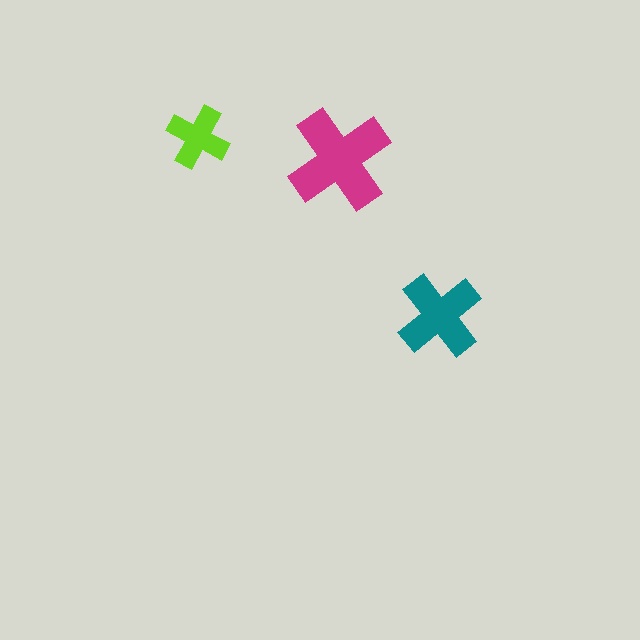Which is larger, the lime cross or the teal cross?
The teal one.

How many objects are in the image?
There are 3 objects in the image.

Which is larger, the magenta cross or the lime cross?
The magenta one.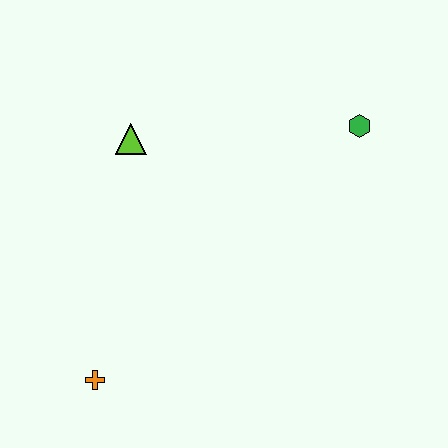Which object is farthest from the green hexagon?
The orange cross is farthest from the green hexagon.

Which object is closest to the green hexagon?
The lime triangle is closest to the green hexagon.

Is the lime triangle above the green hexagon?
No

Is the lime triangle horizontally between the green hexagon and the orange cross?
Yes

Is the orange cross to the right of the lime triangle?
No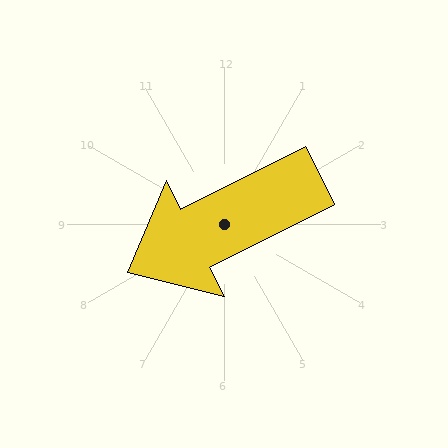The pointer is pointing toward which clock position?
Roughly 8 o'clock.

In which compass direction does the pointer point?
Southwest.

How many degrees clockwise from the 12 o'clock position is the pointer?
Approximately 243 degrees.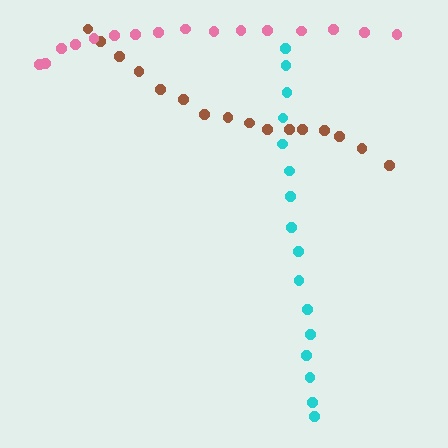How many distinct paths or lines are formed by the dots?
There are 3 distinct paths.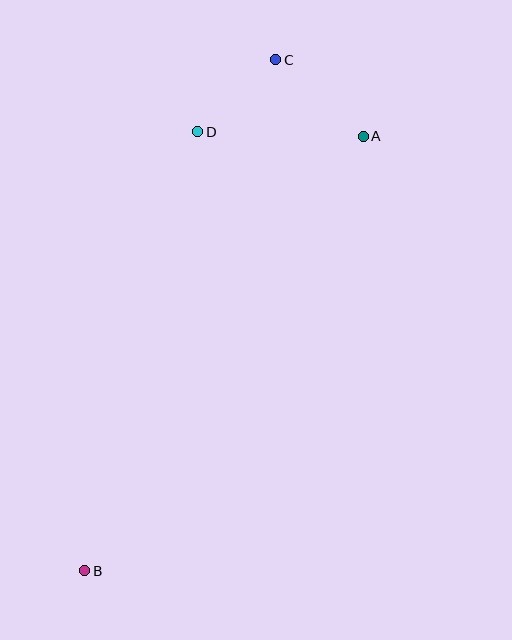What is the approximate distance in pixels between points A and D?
The distance between A and D is approximately 166 pixels.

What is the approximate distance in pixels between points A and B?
The distance between A and B is approximately 516 pixels.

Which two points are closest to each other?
Points C and D are closest to each other.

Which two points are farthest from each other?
Points B and C are farthest from each other.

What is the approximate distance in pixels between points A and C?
The distance between A and C is approximately 117 pixels.